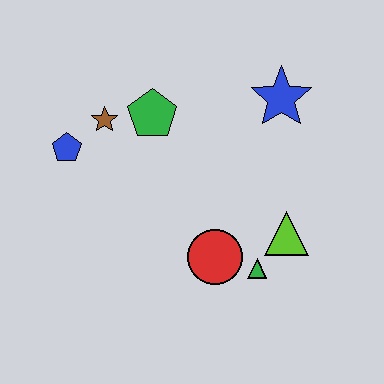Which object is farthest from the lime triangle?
The blue pentagon is farthest from the lime triangle.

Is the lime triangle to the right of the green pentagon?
Yes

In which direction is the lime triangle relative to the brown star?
The lime triangle is to the right of the brown star.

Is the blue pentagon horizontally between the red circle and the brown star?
No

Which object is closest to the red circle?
The green triangle is closest to the red circle.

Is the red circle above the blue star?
No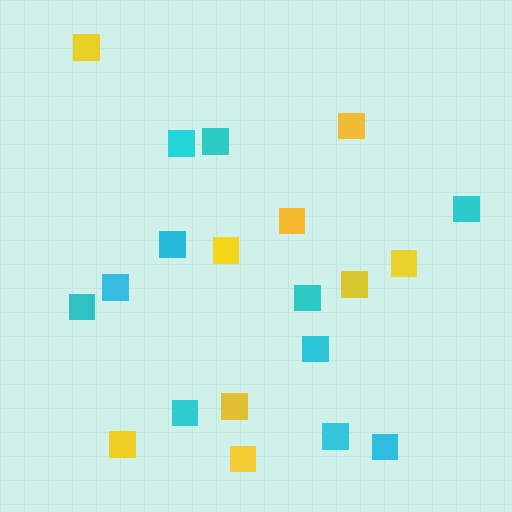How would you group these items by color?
There are 2 groups: one group of cyan squares (11) and one group of yellow squares (9).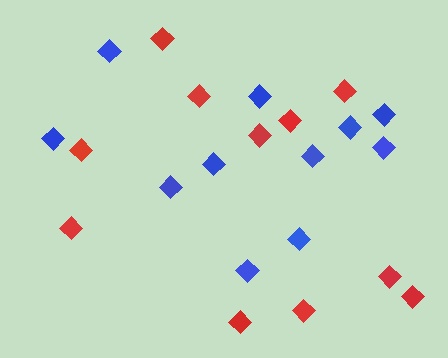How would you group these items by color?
There are 2 groups: one group of red diamonds (11) and one group of blue diamonds (11).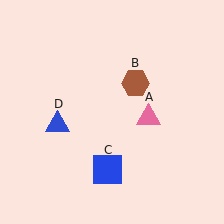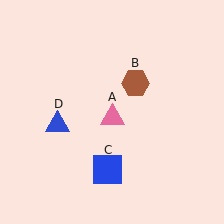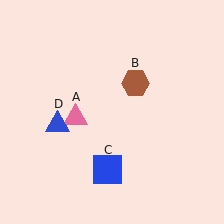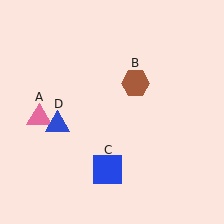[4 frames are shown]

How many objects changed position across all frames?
1 object changed position: pink triangle (object A).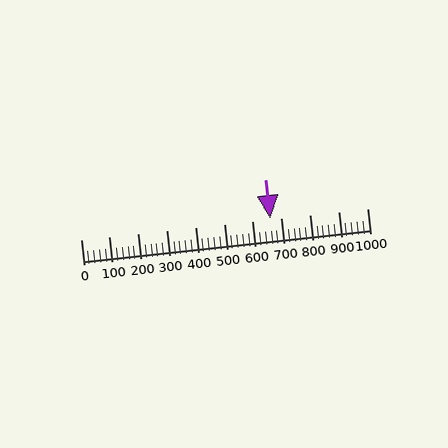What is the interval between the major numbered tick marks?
The major tick marks are spaced 100 units apart.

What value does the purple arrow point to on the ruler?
The purple arrow points to approximately 661.